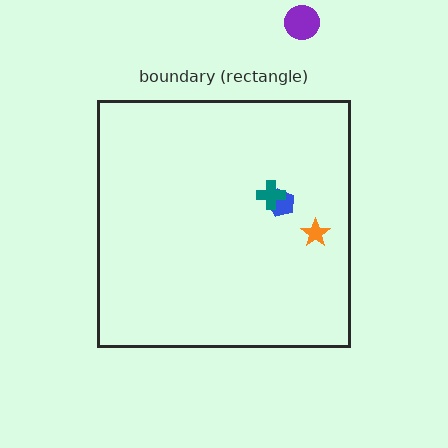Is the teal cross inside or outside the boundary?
Inside.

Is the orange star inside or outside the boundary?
Inside.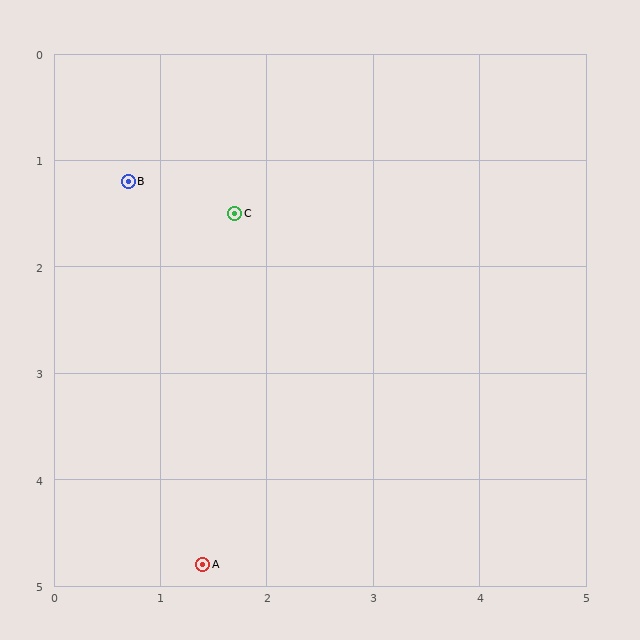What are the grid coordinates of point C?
Point C is at approximately (1.7, 1.5).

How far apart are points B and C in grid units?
Points B and C are about 1.0 grid units apart.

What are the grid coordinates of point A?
Point A is at approximately (1.4, 4.8).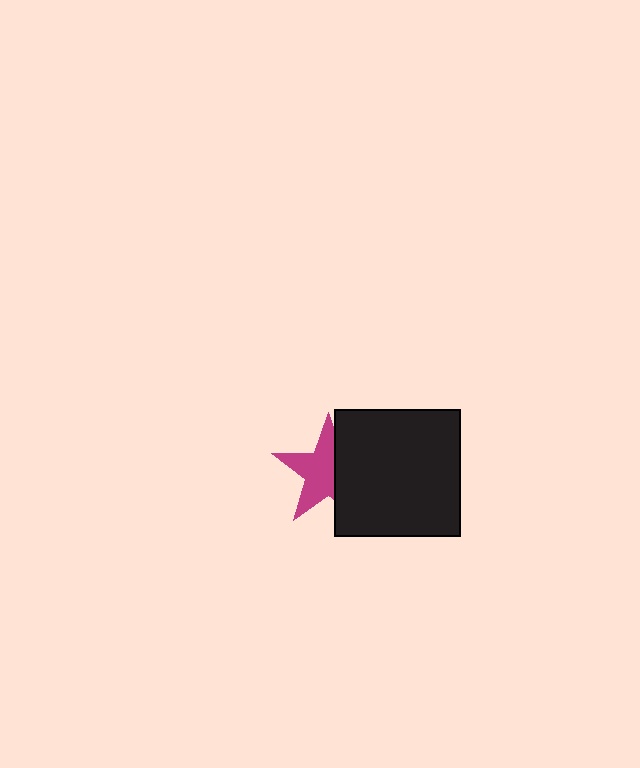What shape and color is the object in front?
The object in front is a black square.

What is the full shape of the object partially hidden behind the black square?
The partially hidden object is a magenta star.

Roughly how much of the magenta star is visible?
About half of it is visible (roughly 60%).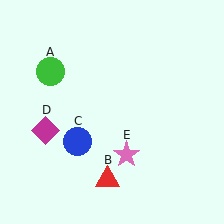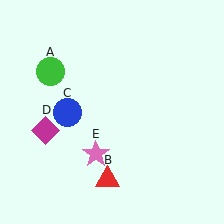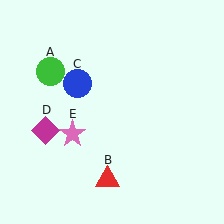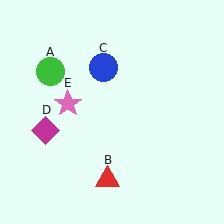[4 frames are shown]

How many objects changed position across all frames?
2 objects changed position: blue circle (object C), pink star (object E).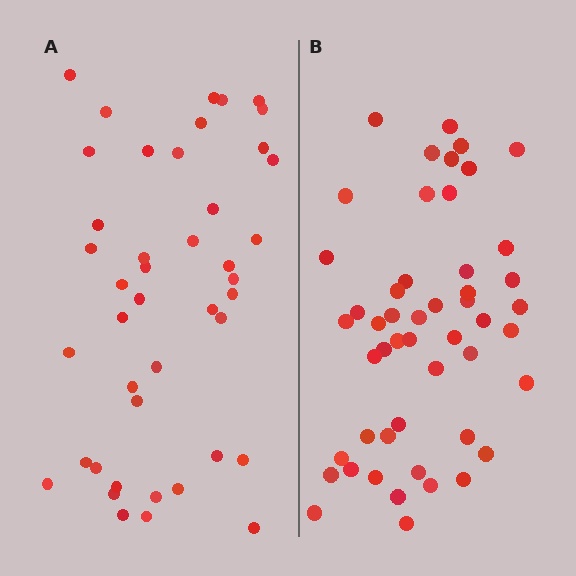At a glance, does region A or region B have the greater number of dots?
Region B (the right region) has more dots.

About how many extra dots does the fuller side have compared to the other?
Region B has roughly 8 or so more dots than region A.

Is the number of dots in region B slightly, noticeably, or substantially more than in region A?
Region B has only slightly more — the two regions are fairly close. The ratio is roughly 1.2 to 1.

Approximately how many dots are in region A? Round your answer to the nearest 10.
About 40 dots. (The exact count is 43, which rounds to 40.)